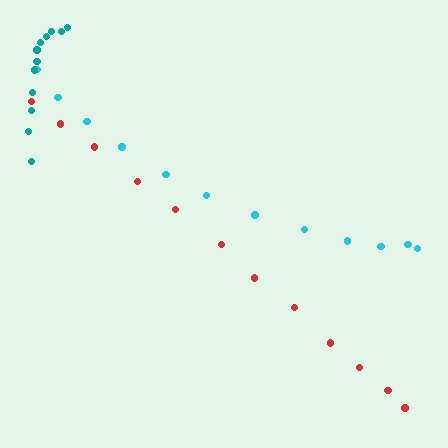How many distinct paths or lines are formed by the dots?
There are 3 distinct paths.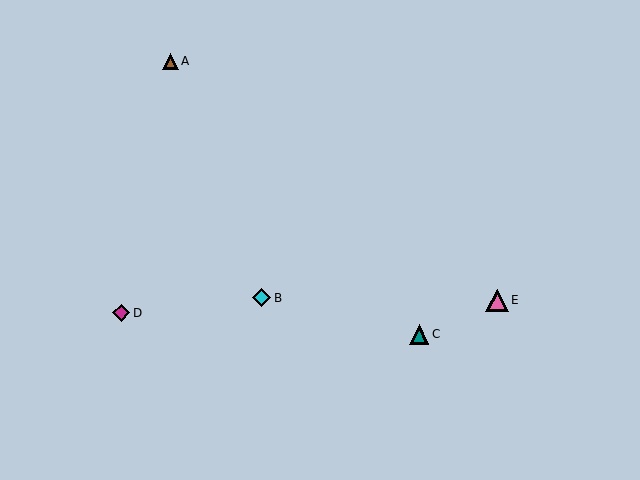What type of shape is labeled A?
Shape A is a brown triangle.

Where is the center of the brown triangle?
The center of the brown triangle is at (170, 61).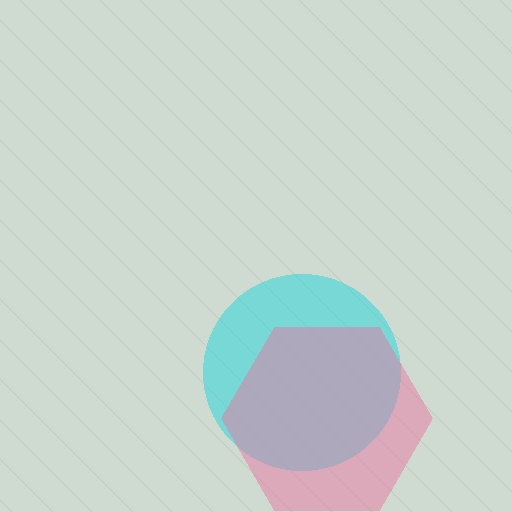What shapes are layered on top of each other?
The layered shapes are: a cyan circle, a pink hexagon.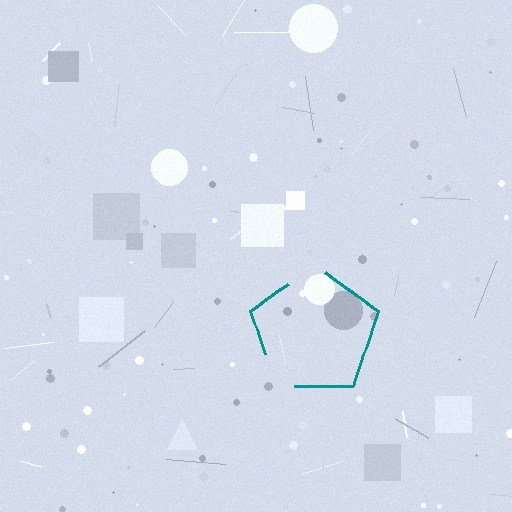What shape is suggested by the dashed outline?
The dashed outline suggests a pentagon.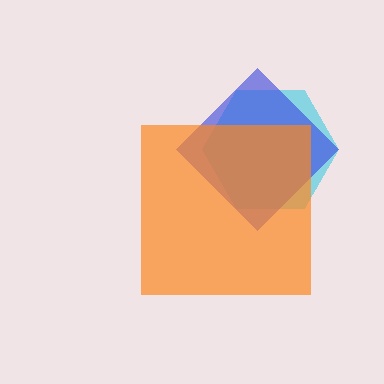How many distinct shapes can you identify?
There are 3 distinct shapes: a cyan hexagon, a blue diamond, an orange square.